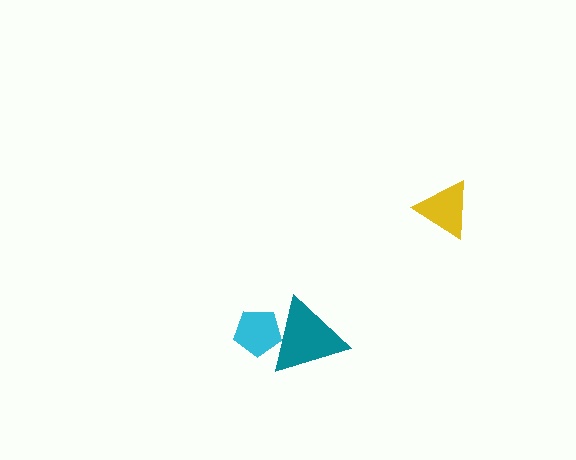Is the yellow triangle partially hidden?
No, no other shape covers it.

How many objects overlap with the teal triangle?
1 object overlaps with the teal triangle.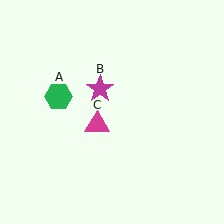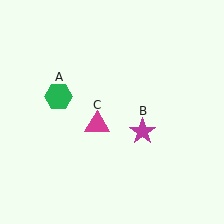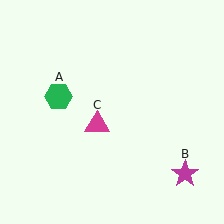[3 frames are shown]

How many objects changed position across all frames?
1 object changed position: magenta star (object B).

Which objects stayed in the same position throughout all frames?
Green hexagon (object A) and magenta triangle (object C) remained stationary.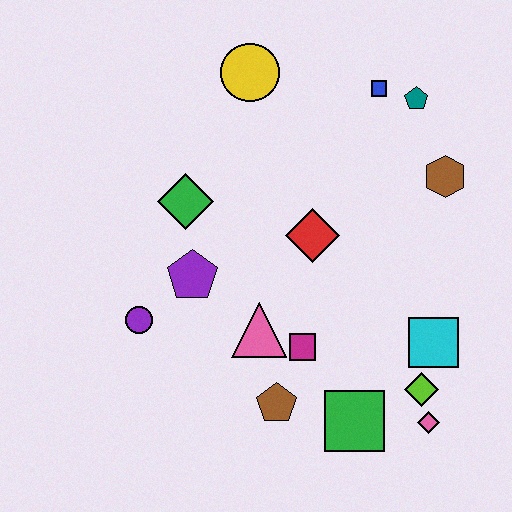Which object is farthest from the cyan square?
The yellow circle is farthest from the cyan square.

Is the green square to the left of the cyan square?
Yes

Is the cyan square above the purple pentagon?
No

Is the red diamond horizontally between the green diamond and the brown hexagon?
Yes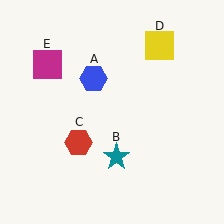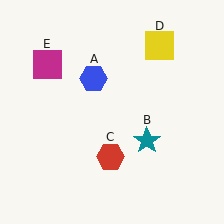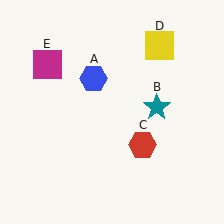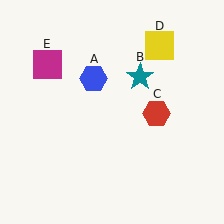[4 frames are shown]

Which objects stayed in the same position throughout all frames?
Blue hexagon (object A) and yellow square (object D) and magenta square (object E) remained stationary.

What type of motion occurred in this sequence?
The teal star (object B), red hexagon (object C) rotated counterclockwise around the center of the scene.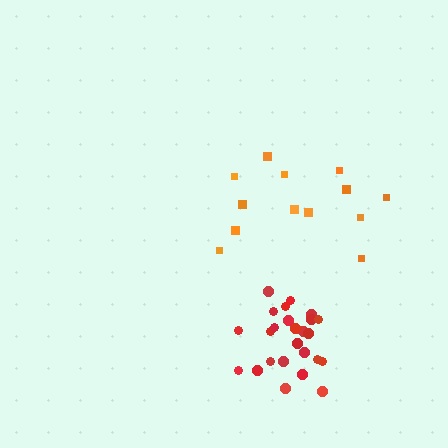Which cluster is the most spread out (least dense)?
Orange.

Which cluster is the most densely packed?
Red.